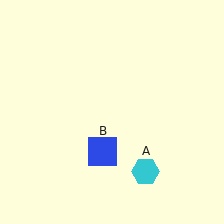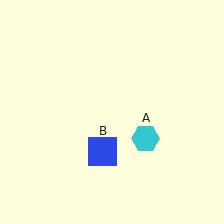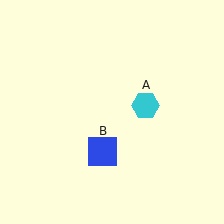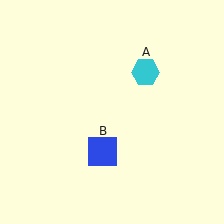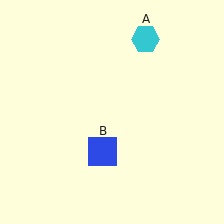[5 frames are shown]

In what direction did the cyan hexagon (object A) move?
The cyan hexagon (object A) moved up.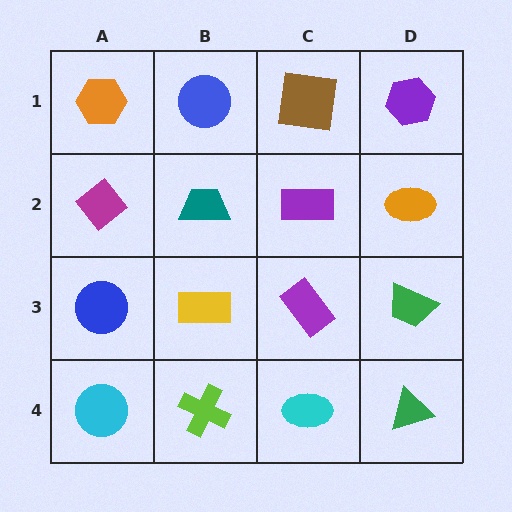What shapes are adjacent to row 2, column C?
A brown square (row 1, column C), a purple rectangle (row 3, column C), a teal trapezoid (row 2, column B), an orange ellipse (row 2, column D).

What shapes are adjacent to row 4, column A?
A blue circle (row 3, column A), a lime cross (row 4, column B).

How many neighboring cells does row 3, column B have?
4.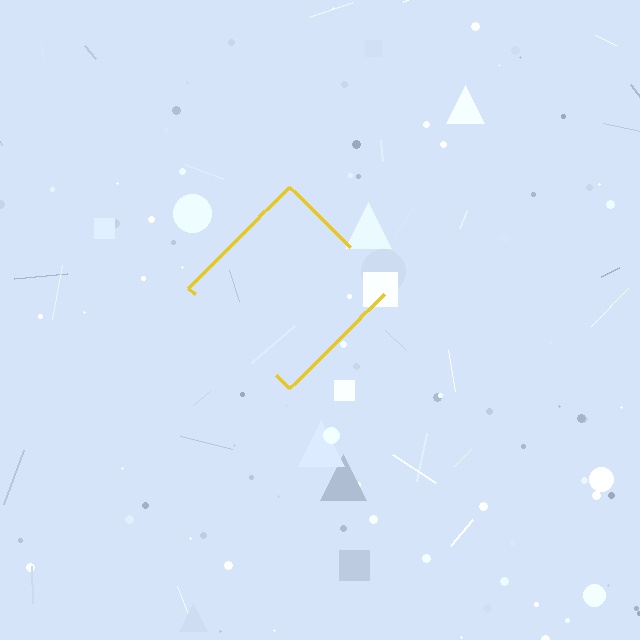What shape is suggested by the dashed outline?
The dashed outline suggests a diamond.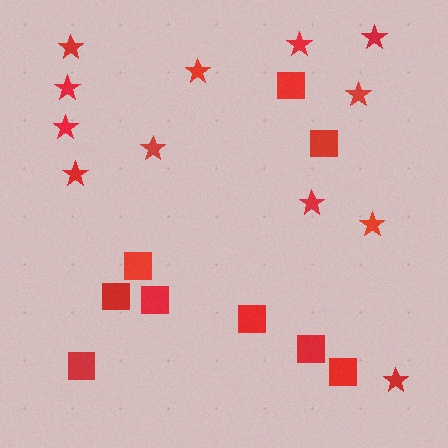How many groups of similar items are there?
There are 2 groups: one group of squares (9) and one group of stars (12).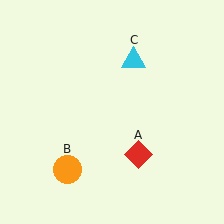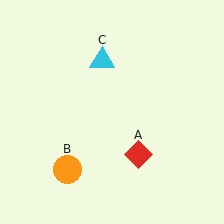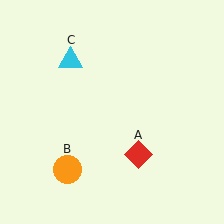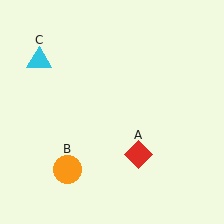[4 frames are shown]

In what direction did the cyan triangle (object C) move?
The cyan triangle (object C) moved left.